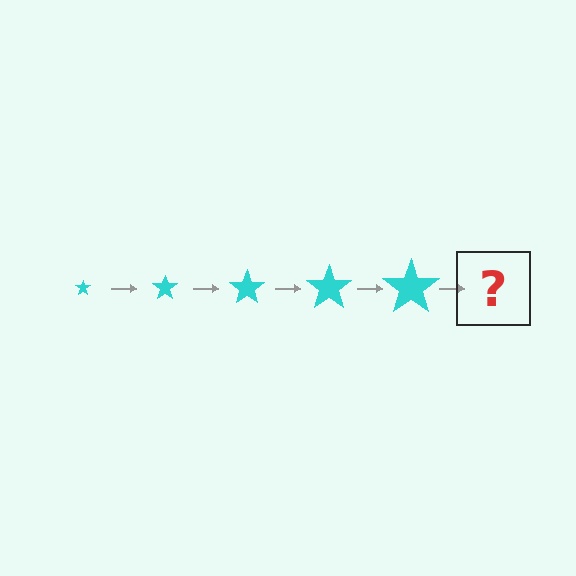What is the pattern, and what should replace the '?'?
The pattern is that the star gets progressively larger each step. The '?' should be a cyan star, larger than the previous one.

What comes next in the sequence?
The next element should be a cyan star, larger than the previous one.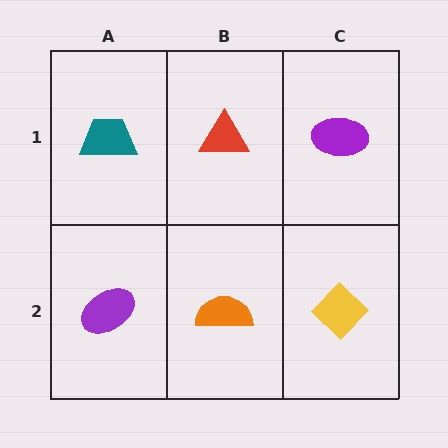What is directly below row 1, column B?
An orange semicircle.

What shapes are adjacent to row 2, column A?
A teal trapezoid (row 1, column A), an orange semicircle (row 2, column B).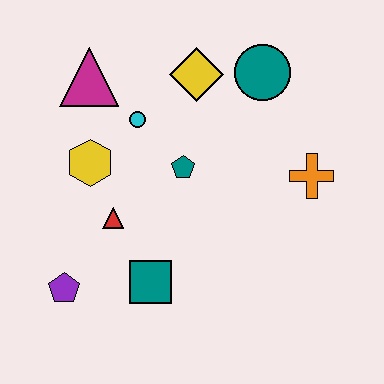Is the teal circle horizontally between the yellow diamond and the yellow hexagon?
No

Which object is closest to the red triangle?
The yellow hexagon is closest to the red triangle.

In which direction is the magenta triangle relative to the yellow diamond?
The magenta triangle is to the left of the yellow diamond.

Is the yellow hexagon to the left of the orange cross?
Yes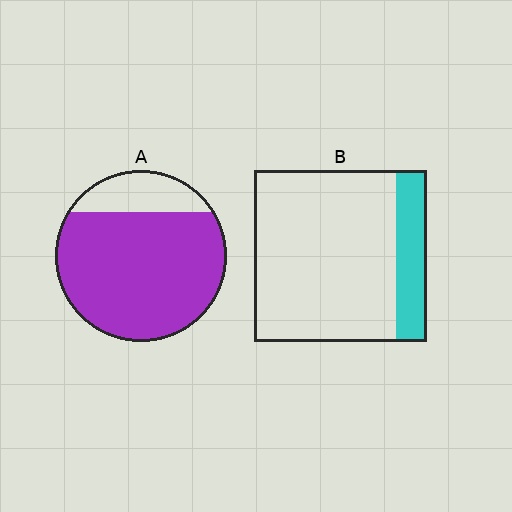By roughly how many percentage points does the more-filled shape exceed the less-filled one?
By roughly 65 percentage points (A over B).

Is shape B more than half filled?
No.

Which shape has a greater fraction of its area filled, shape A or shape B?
Shape A.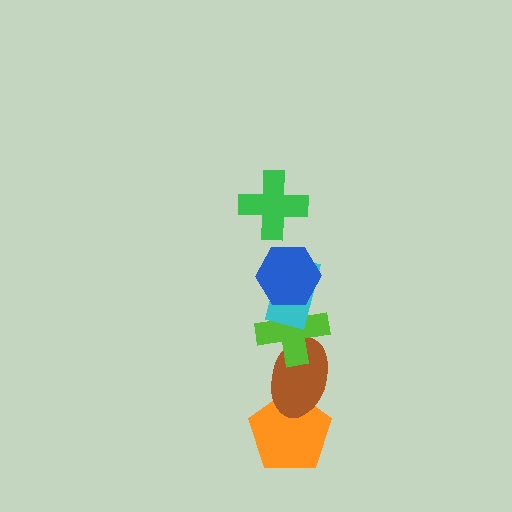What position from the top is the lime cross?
The lime cross is 4th from the top.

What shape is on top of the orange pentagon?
The brown ellipse is on top of the orange pentagon.